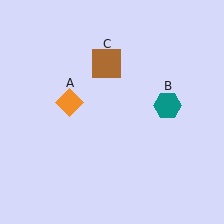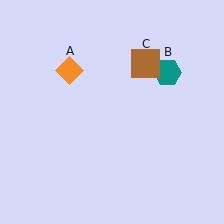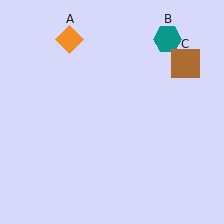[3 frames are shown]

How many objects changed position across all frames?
3 objects changed position: orange diamond (object A), teal hexagon (object B), brown square (object C).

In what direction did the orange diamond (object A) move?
The orange diamond (object A) moved up.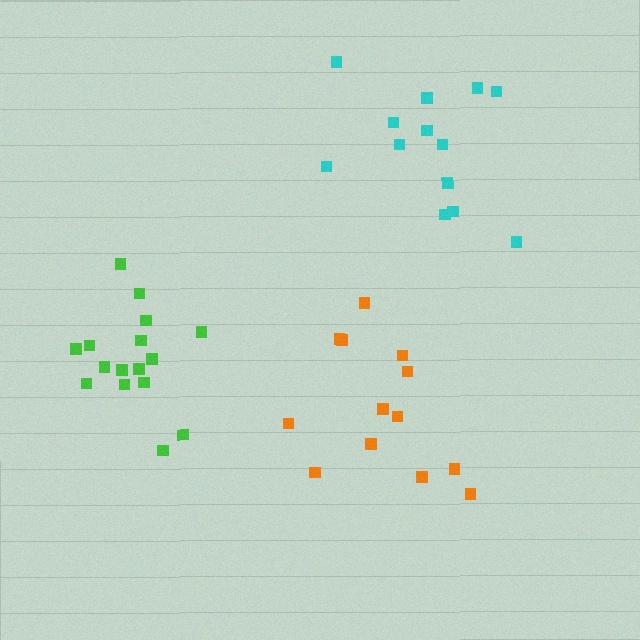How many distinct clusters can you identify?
There are 3 distinct clusters.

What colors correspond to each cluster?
The clusters are colored: orange, green, cyan.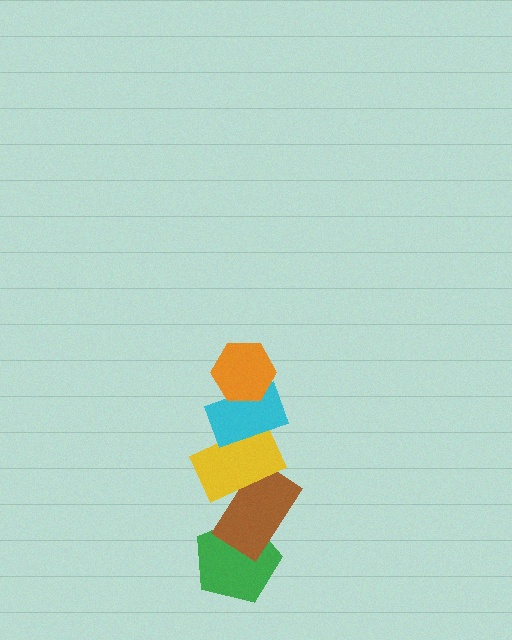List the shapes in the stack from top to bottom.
From top to bottom: the orange hexagon, the cyan rectangle, the yellow rectangle, the brown rectangle, the green pentagon.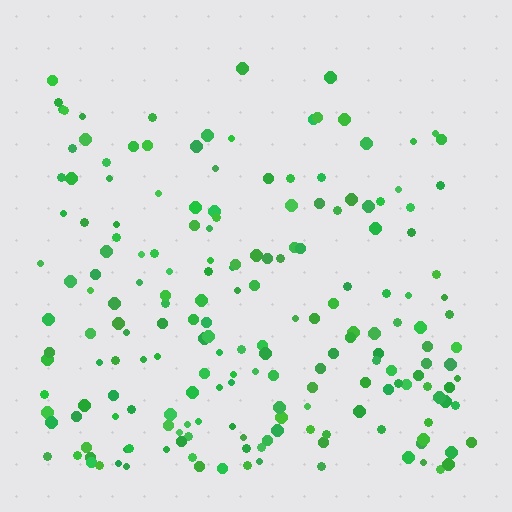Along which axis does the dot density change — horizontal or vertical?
Vertical.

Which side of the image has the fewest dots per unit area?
The top.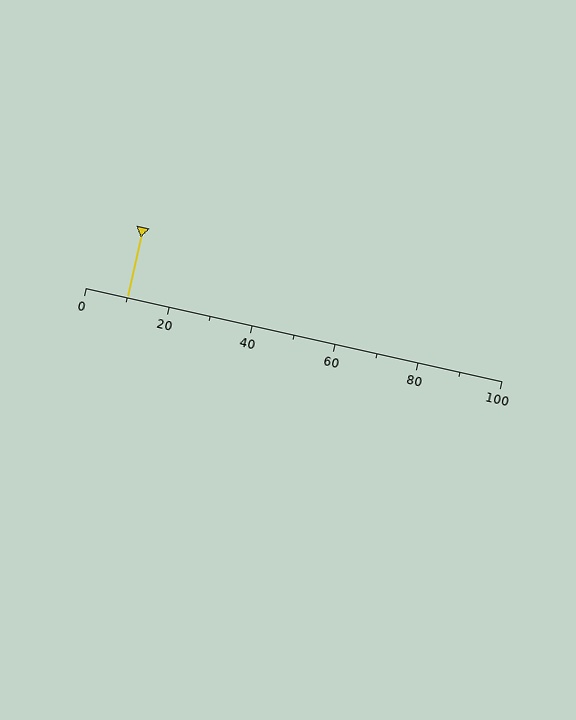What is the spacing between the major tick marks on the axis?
The major ticks are spaced 20 apart.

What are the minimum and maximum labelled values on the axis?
The axis runs from 0 to 100.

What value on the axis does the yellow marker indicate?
The marker indicates approximately 10.